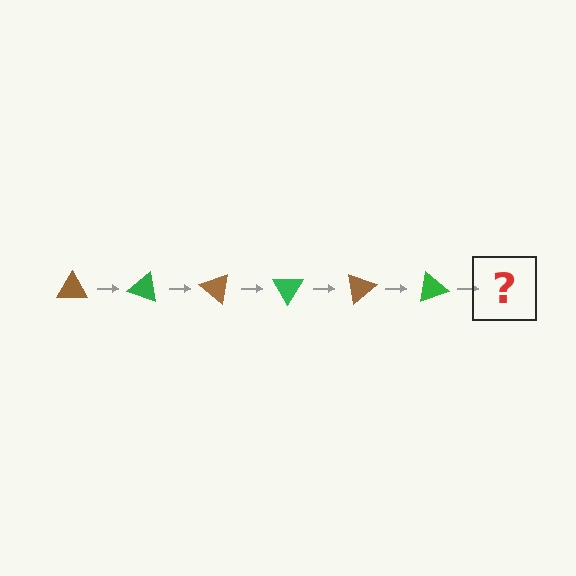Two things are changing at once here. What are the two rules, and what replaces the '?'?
The two rules are that it rotates 20 degrees each step and the color cycles through brown and green. The '?' should be a brown triangle, rotated 120 degrees from the start.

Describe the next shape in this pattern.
It should be a brown triangle, rotated 120 degrees from the start.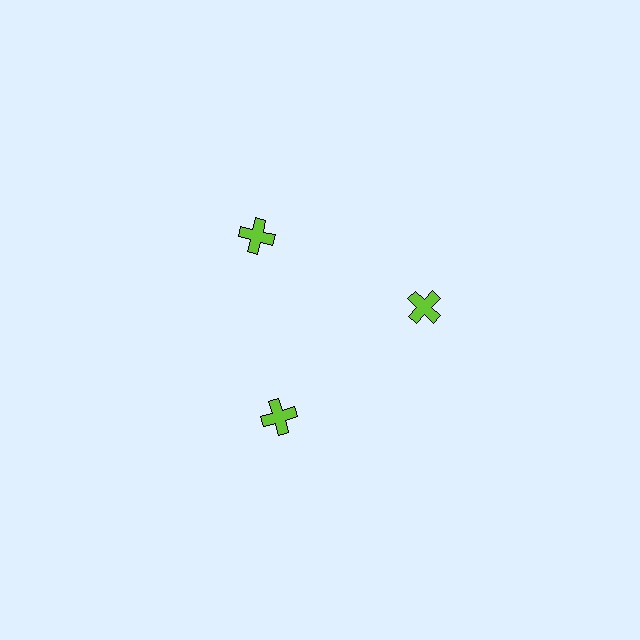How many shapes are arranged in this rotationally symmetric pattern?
There are 3 shapes, arranged in 3 groups of 1.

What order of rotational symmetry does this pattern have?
This pattern has 3-fold rotational symmetry.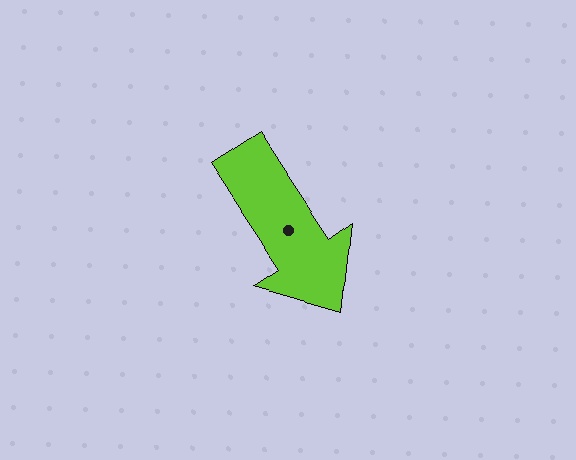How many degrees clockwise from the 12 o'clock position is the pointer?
Approximately 146 degrees.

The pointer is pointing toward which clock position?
Roughly 5 o'clock.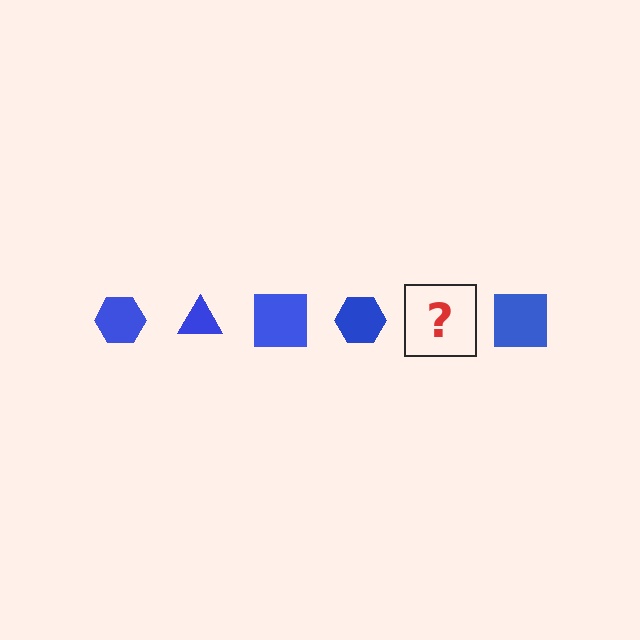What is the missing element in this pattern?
The missing element is a blue triangle.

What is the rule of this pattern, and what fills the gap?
The rule is that the pattern cycles through hexagon, triangle, square shapes in blue. The gap should be filled with a blue triangle.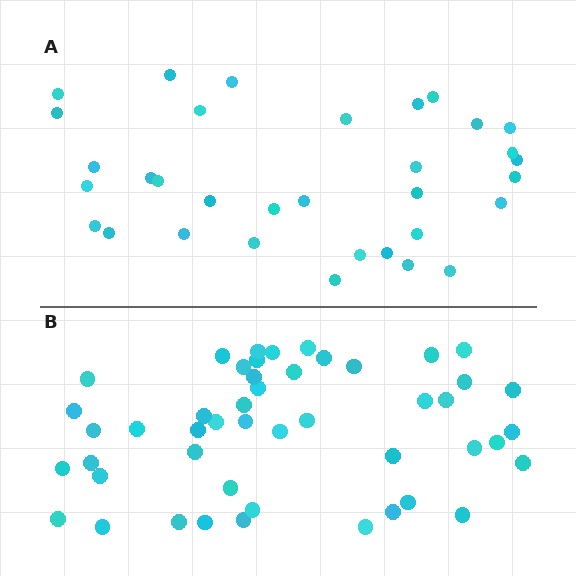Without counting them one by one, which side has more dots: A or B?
Region B (the bottom region) has more dots.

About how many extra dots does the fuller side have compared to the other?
Region B has approximately 15 more dots than region A.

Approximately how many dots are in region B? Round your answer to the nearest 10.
About 50 dots. (The exact count is 48, which rounds to 50.)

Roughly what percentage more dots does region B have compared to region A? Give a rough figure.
About 45% more.